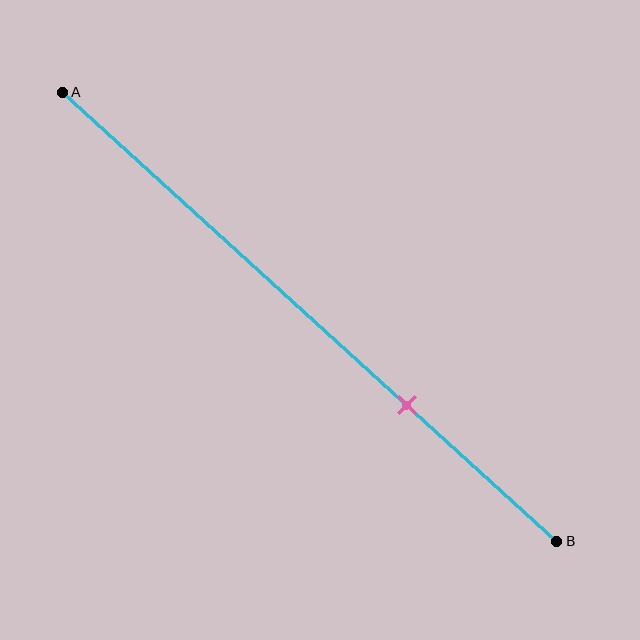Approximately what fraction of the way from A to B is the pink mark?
The pink mark is approximately 70% of the way from A to B.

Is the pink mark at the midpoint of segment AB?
No, the mark is at about 70% from A, not at the 50% midpoint.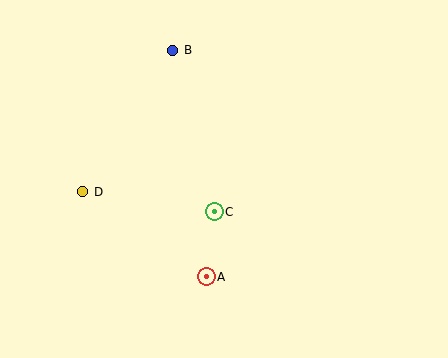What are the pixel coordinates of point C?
Point C is at (214, 212).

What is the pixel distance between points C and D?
The distance between C and D is 133 pixels.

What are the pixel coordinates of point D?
Point D is at (83, 192).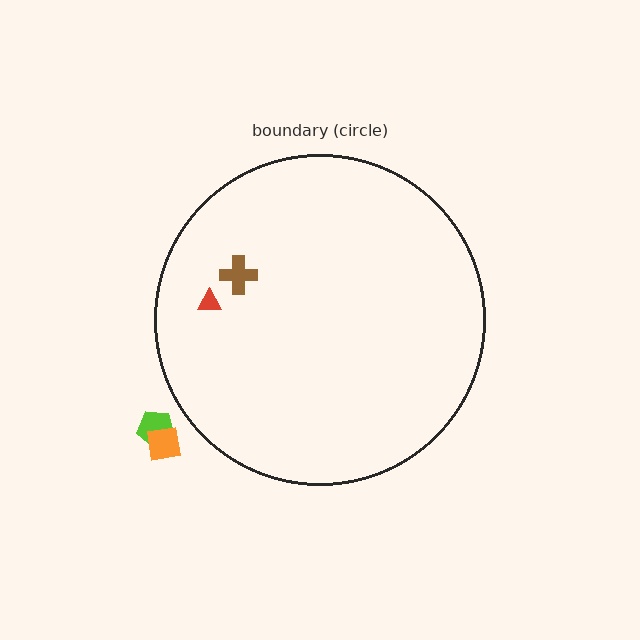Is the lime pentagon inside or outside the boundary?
Outside.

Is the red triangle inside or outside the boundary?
Inside.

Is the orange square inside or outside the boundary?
Outside.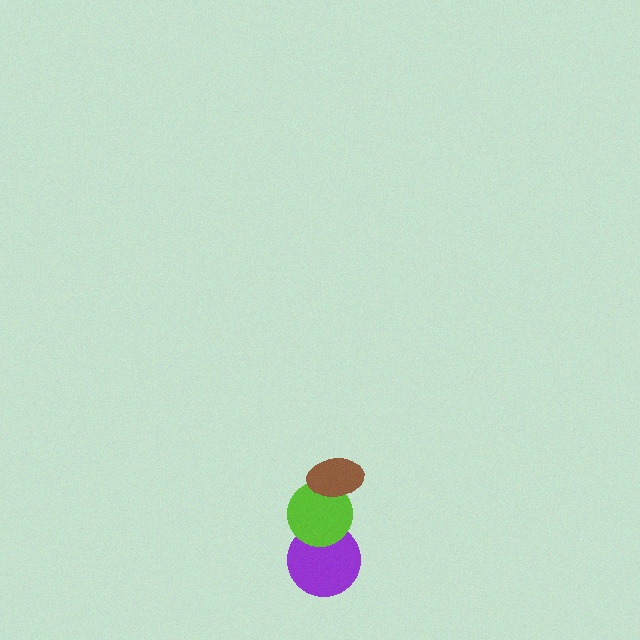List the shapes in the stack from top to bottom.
From top to bottom: the brown ellipse, the lime circle, the purple circle.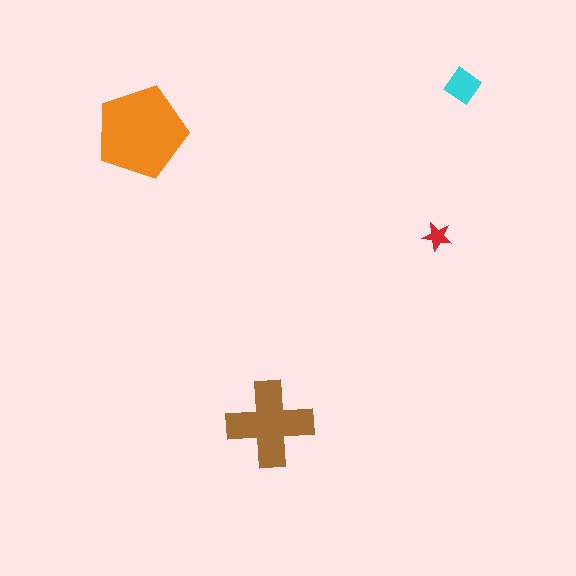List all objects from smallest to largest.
The red star, the cyan diamond, the brown cross, the orange pentagon.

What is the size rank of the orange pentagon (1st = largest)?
1st.